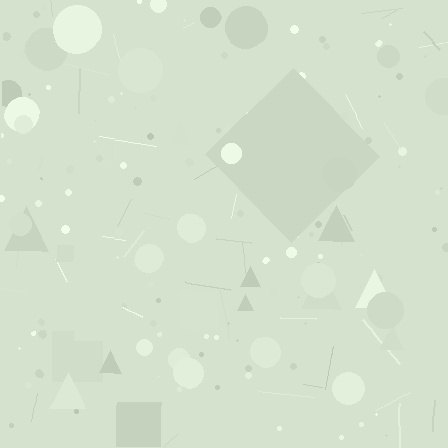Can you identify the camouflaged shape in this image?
The camouflaged shape is a diamond.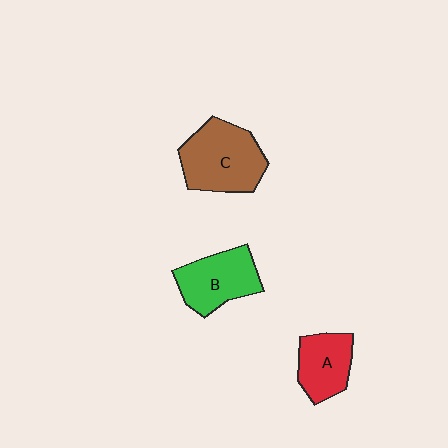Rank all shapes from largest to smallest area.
From largest to smallest: C (brown), B (green), A (red).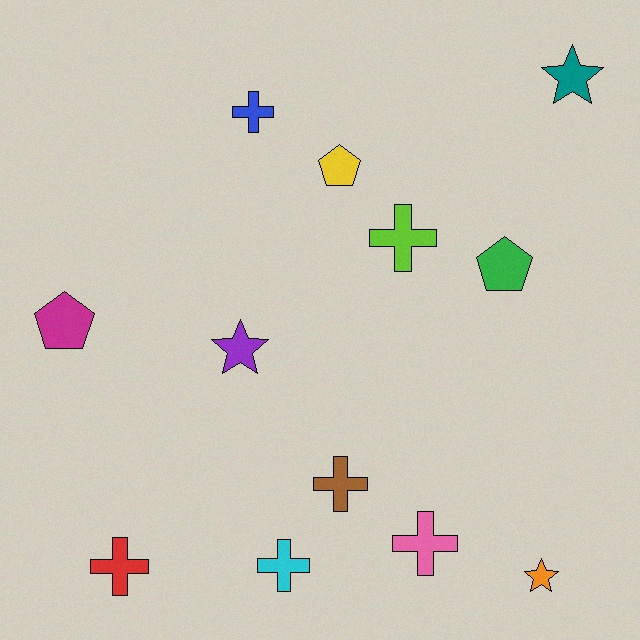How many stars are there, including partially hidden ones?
There are 3 stars.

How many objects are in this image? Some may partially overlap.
There are 12 objects.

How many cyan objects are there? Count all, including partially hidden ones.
There is 1 cyan object.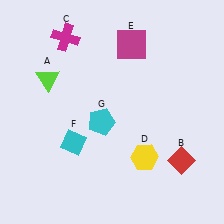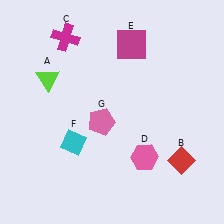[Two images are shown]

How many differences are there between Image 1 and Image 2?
There are 2 differences between the two images.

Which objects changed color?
D changed from yellow to pink. G changed from cyan to pink.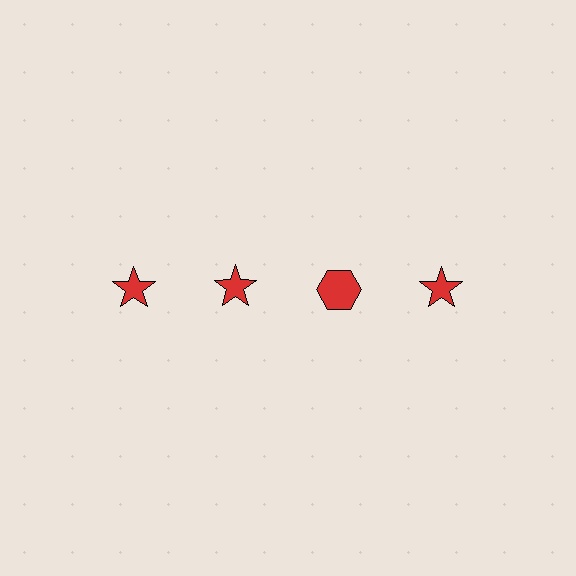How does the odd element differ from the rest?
It has a different shape: hexagon instead of star.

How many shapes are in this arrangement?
There are 4 shapes arranged in a grid pattern.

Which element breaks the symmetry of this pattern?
The red hexagon in the top row, center column breaks the symmetry. All other shapes are red stars.